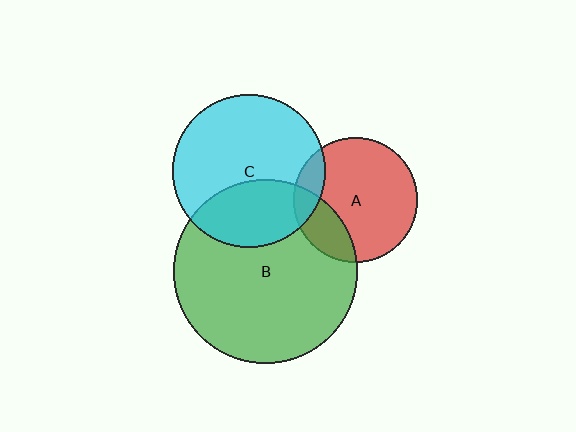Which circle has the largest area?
Circle B (green).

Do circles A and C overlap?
Yes.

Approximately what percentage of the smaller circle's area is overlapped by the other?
Approximately 15%.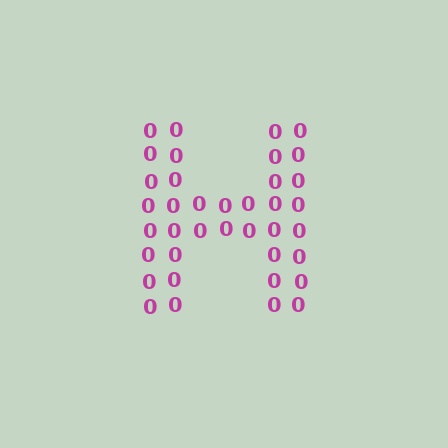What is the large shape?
The large shape is the letter H.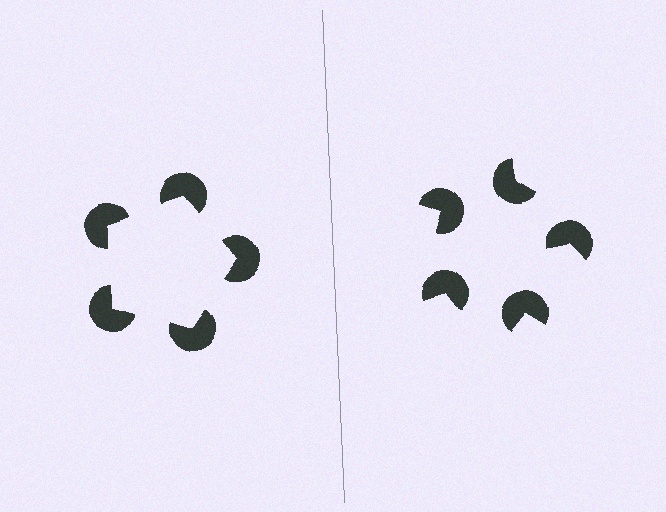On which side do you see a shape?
An illusory pentagon appears on the left side. On the right side the wedge cuts are rotated, so no coherent shape forms.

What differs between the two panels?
The pac-man discs are positioned identically on both sides; only the wedge orientations differ. On the left they align to a pentagon; on the right they are misaligned.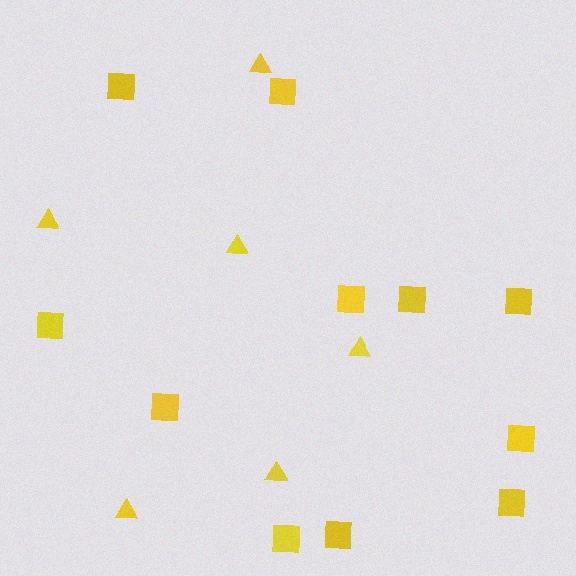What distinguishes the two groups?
There are 2 groups: one group of triangles (6) and one group of squares (11).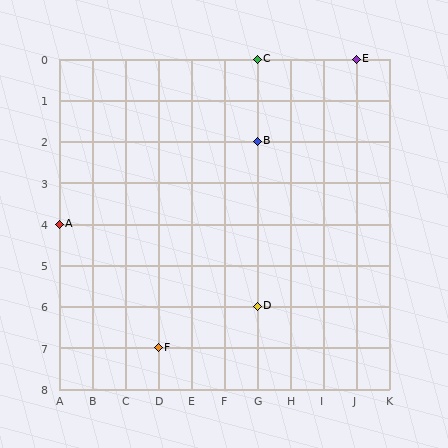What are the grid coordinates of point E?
Point E is at grid coordinates (J, 0).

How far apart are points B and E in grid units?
Points B and E are 3 columns and 2 rows apart (about 3.6 grid units diagonally).